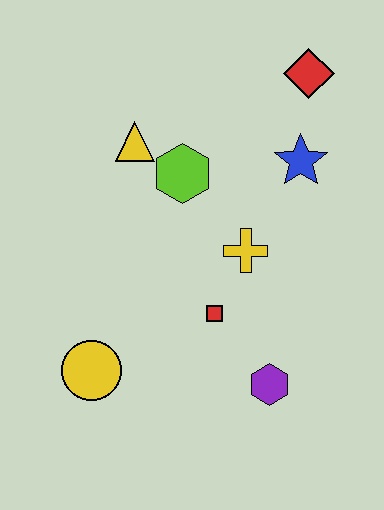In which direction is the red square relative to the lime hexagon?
The red square is below the lime hexagon.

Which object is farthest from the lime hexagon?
The purple hexagon is farthest from the lime hexagon.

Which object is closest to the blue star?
The red diamond is closest to the blue star.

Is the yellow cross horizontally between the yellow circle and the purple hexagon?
Yes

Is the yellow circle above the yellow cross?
No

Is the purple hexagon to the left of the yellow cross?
No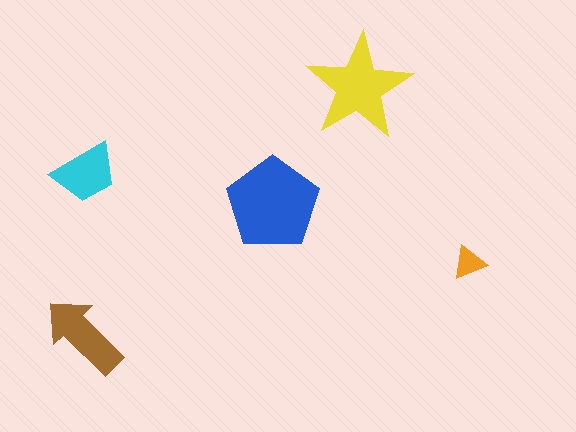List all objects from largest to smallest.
The blue pentagon, the yellow star, the brown arrow, the cyan trapezoid, the orange triangle.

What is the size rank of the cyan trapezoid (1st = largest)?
4th.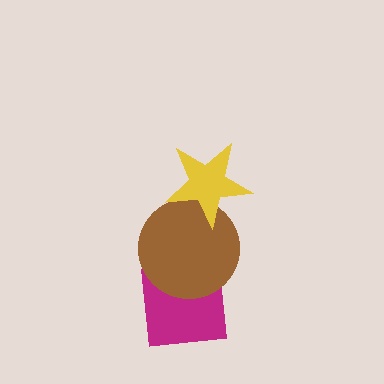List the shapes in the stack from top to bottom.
From top to bottom: the yellow star, the brown circle, the magenta square.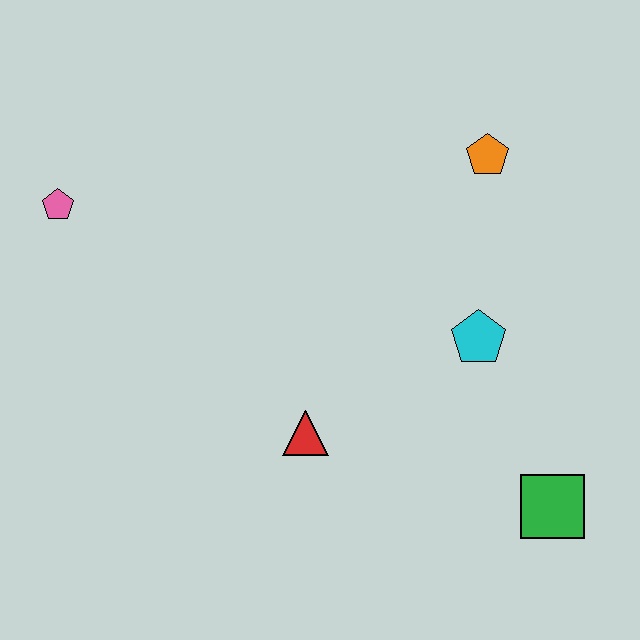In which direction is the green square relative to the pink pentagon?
The green square is to the right of the pink pentagon.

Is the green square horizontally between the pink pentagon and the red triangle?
No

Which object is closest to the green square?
The cyan pentagon is closest to the green square.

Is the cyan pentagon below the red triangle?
No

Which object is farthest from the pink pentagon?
The green square is farthest from the pink pentagon.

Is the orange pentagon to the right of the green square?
No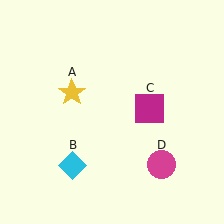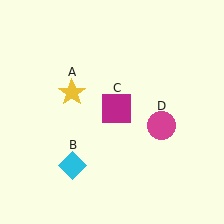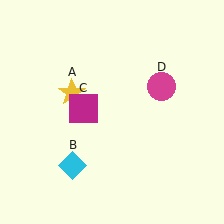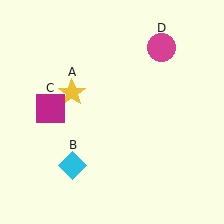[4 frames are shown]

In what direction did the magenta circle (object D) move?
The magenta circle (object D) moved up.